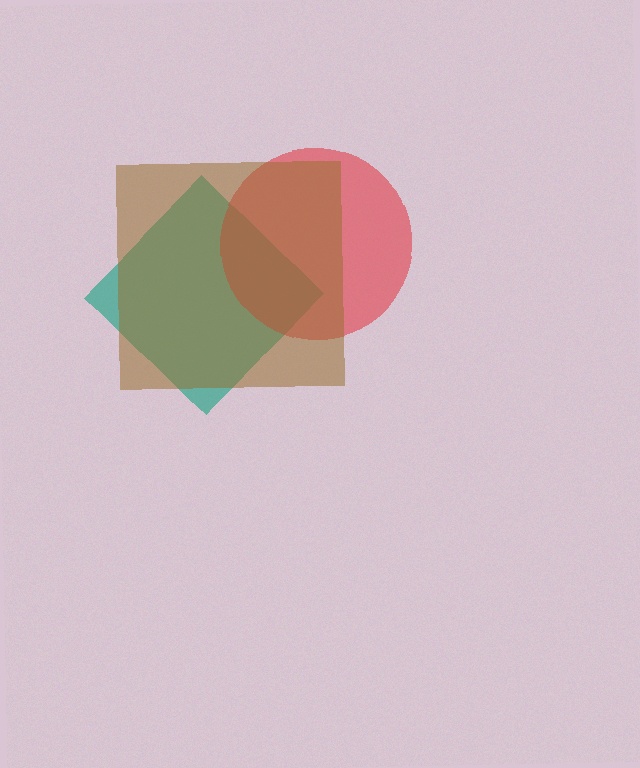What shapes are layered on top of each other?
The layered shapes are: a teal diamond, a red circle, a brown square.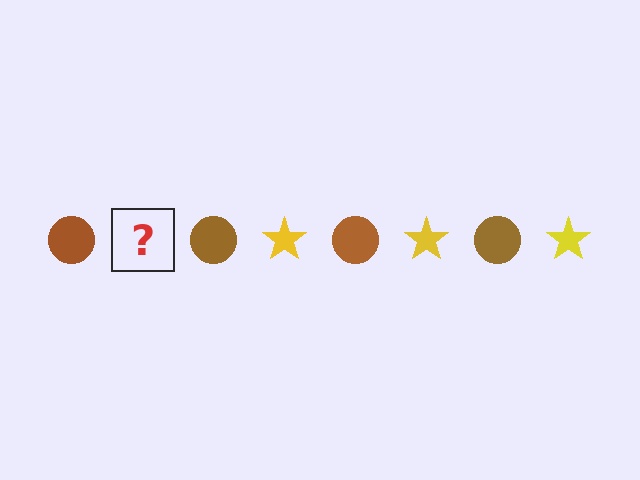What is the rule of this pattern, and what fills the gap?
The rule is that the pattern alternates between brown circle and yellow star. The gap should be filled with a yellow star.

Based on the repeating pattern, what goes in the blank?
The blank should be a yellow star.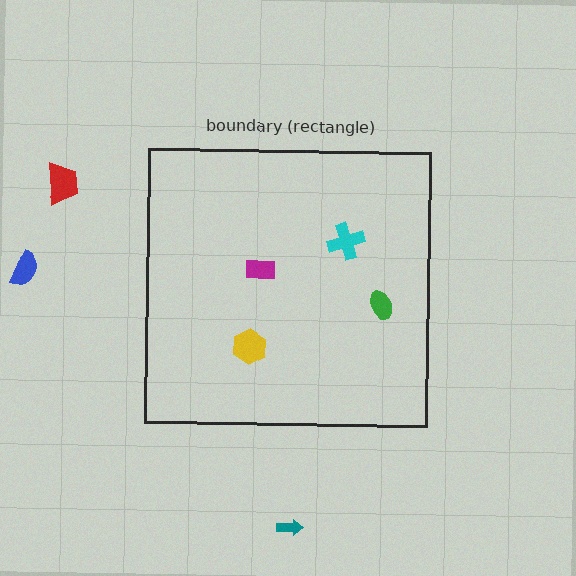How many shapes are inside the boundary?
4 inside, 3 outside.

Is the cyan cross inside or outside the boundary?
Inside.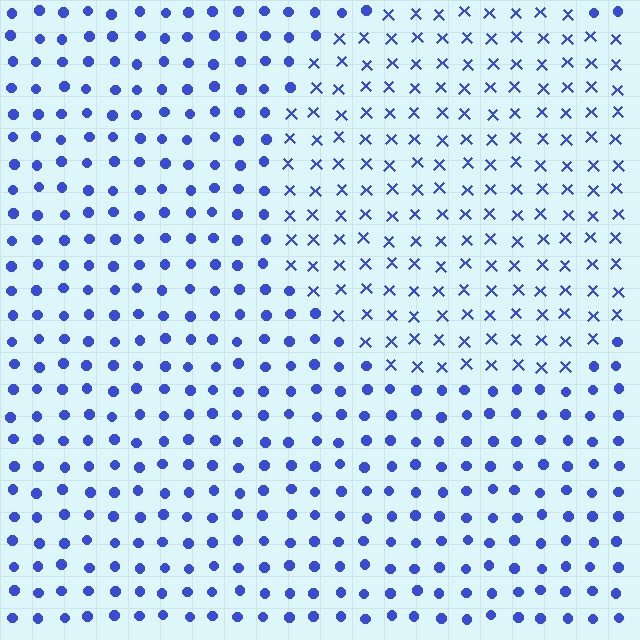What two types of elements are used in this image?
The image uses X marks inside the circle region and circles outside it.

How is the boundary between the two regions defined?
The boundary is defined by a change in element shape: X marks inside vs. circles outside. All elements share the same color and spacing.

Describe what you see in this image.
The image is filled with small blue elements arranged in a uniform grid. A circle-shaped region contains X marks, while the surrounding area contains circles. The boundary is defined purely by the change in element shape.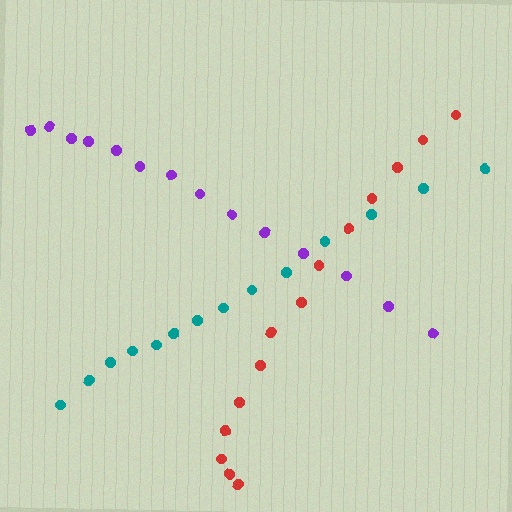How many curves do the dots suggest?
There are 3 distinct paths.